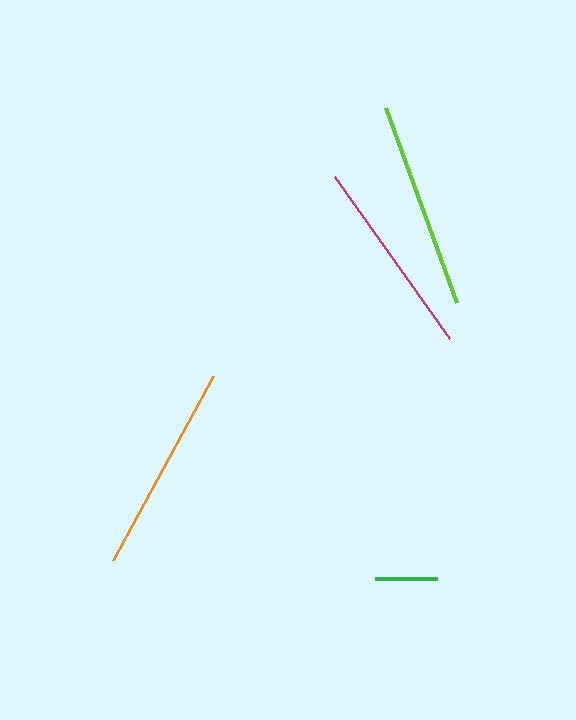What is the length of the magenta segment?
The magenta segment is approximately 199 pixels long.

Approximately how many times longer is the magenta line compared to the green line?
The magenta line is approximately 3.2 times the length of the green line.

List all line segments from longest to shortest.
From longest to shortest: orange, lime, magenta, green.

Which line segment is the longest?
The orange line is the longest at approximately 210 pixels.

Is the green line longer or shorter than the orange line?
The orange line is longer than the green line.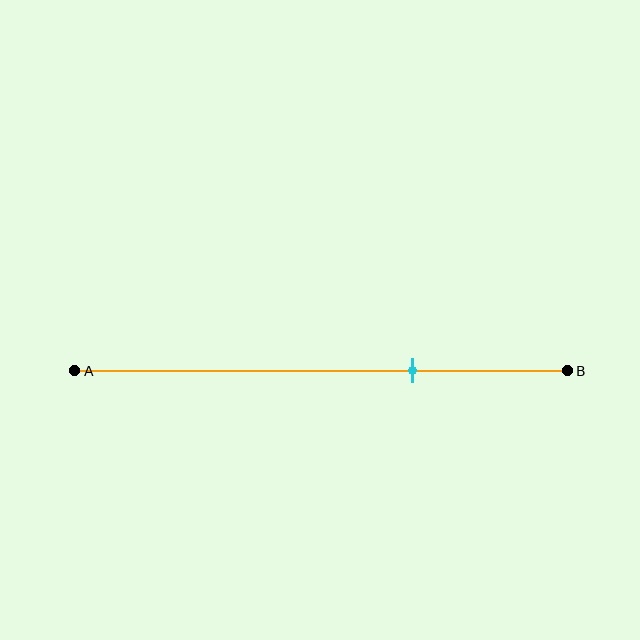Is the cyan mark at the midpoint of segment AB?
No, the mark is at about 70% from A, not at the 50% midpoint.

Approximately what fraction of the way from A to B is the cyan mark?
The cyan mark is approximately 70% of the way from A to B.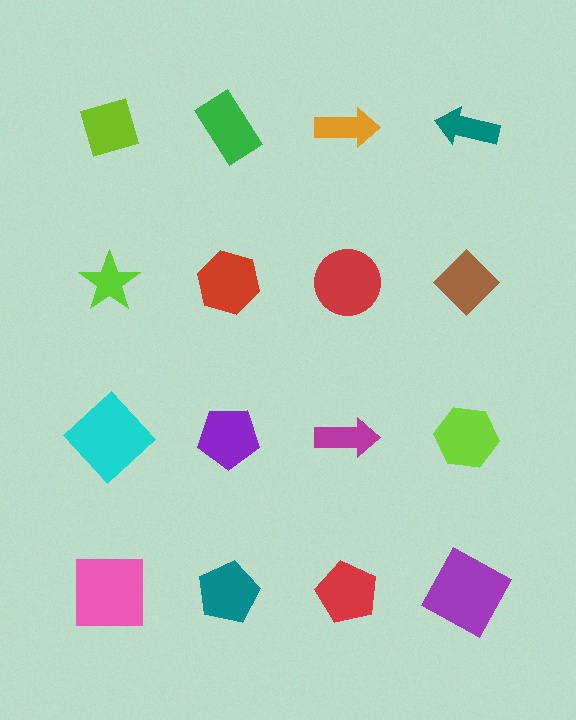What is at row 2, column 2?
A red hexagon.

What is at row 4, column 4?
A purple square.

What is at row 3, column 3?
A magenta arrow.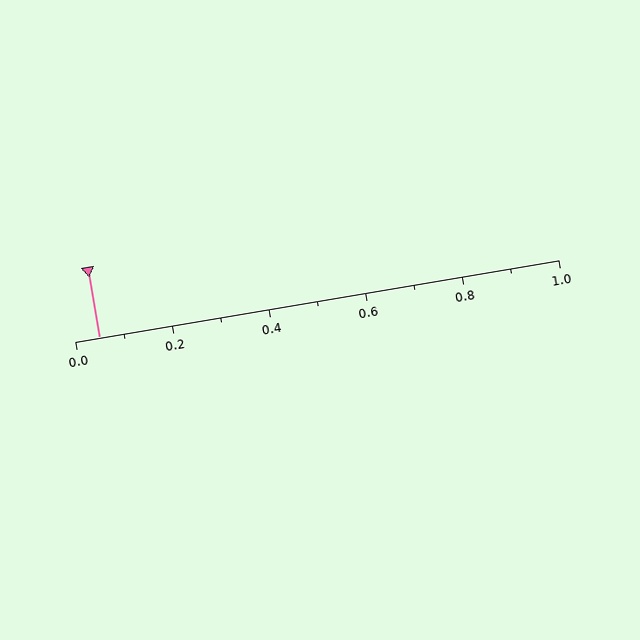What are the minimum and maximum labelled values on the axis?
The axis runs from 0.0 to 1.0.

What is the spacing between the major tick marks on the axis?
The major ticks are spaced 0.2 apart.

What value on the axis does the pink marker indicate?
The marker indicates approximately 0.05.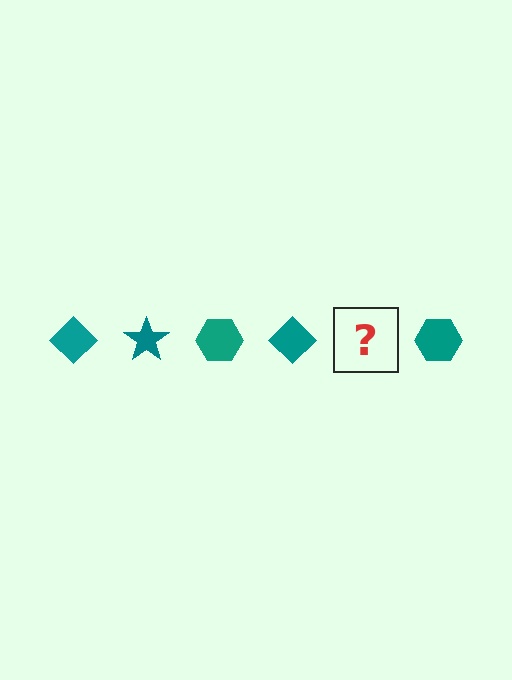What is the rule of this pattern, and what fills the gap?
The rule is that the pattern cycles through diamond, star, hexagon shapes in teal. The gap should be filled with a teal star.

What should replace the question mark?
The question mark should be replaced with a teal star.